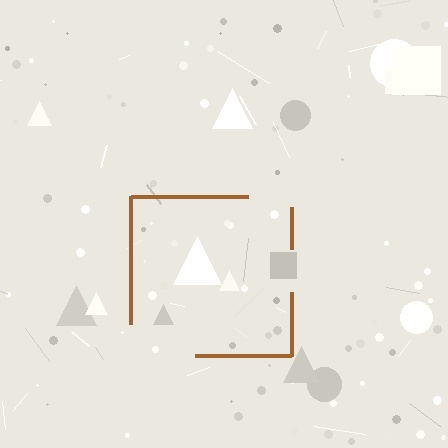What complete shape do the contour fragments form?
The contour fragments form a square.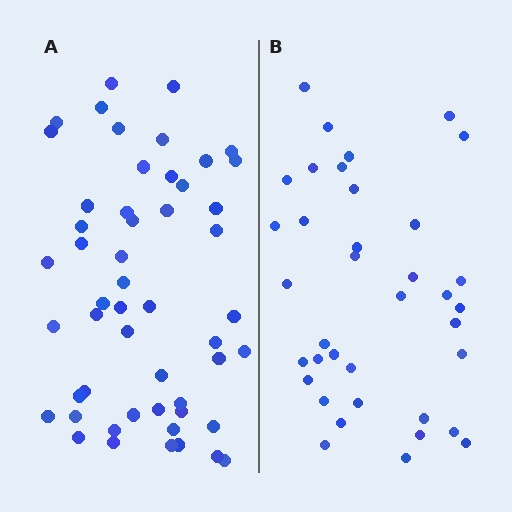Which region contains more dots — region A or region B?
Region A (the left region) has more dots.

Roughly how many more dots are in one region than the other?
Region A has approximately 15 more dots than region B.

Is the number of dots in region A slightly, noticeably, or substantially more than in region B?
Region A has noticeably more, but not dramatically so. The ratio is roughly 1.4 to 1.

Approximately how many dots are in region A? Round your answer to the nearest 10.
About 50 dots. (The exact count is 52, which rounds to 50.)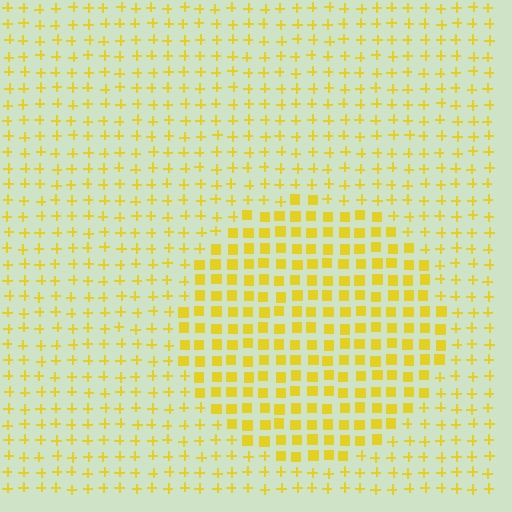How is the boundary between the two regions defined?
The boundary is defined by a change in element shape: squares inside vs. plus signs outside. All elements share the same color and spacing.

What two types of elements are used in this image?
The image uses squares inside the circle region and plus signs outside it.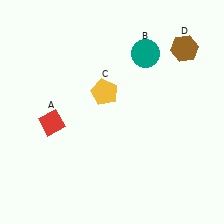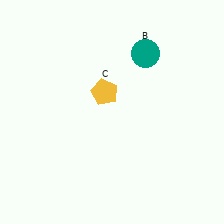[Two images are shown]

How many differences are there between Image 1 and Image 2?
There are 2 differences between the two images.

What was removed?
The red diamond (A), the brown hexagon (D) were removed in Image 2.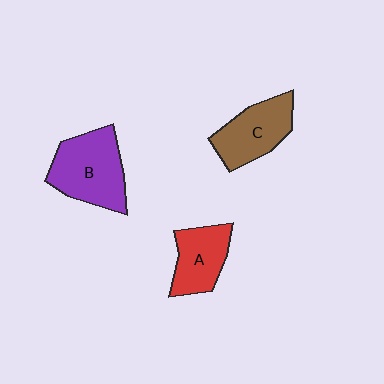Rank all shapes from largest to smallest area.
From largest to smallest: B (purple), C (brown), A (red).